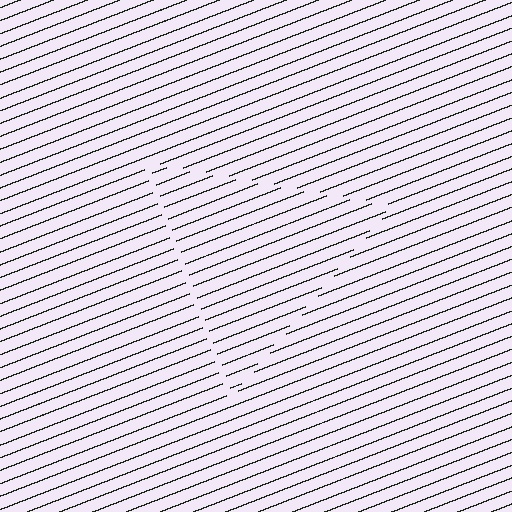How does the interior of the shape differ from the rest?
The interior of the shape contains the same grating, shifted by half a period — the contour is defined by the phase discontinuity where line-ends from the inner and outer gratings abut.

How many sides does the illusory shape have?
3 sides — the line-ends trace a triangle.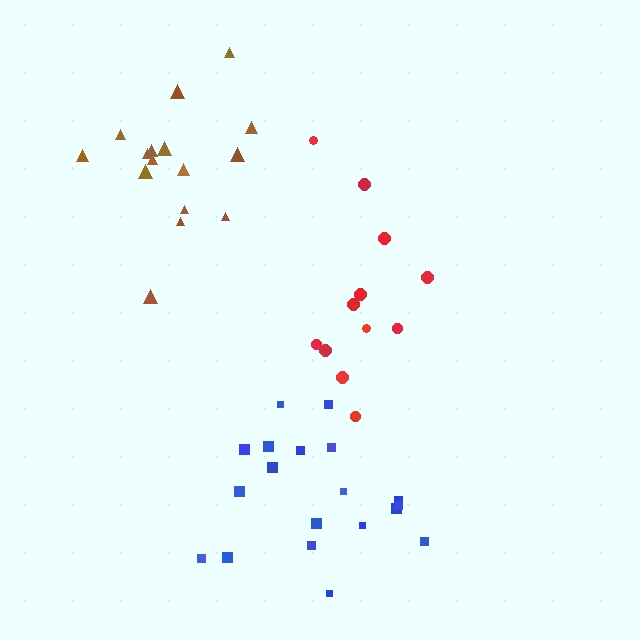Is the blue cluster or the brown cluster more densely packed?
Brown.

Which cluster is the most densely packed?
Brown.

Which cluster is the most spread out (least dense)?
Red.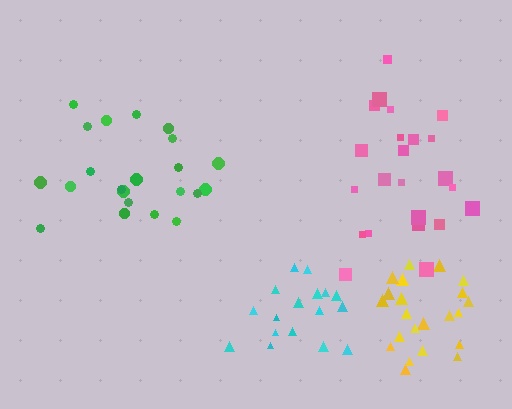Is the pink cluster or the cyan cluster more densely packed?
Cyan.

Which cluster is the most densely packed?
Yellow.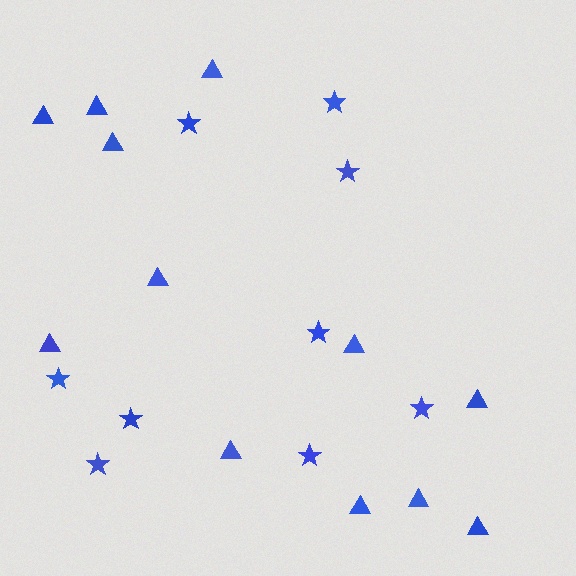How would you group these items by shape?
There are 2 groups: one group of triangles (12) and one group of stars (9).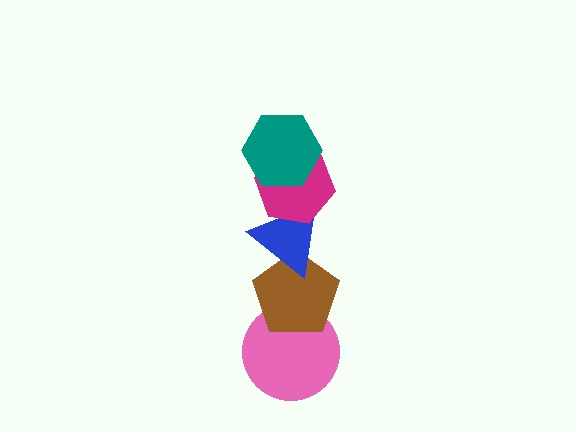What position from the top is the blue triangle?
The blue triangle is 3rd from the top.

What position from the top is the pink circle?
The pink circle is 5th from the top.